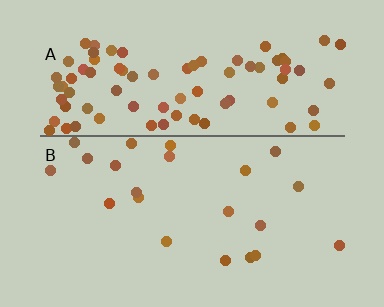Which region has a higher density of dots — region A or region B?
A (the top).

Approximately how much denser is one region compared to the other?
Approximately 4.1× — region A over region B.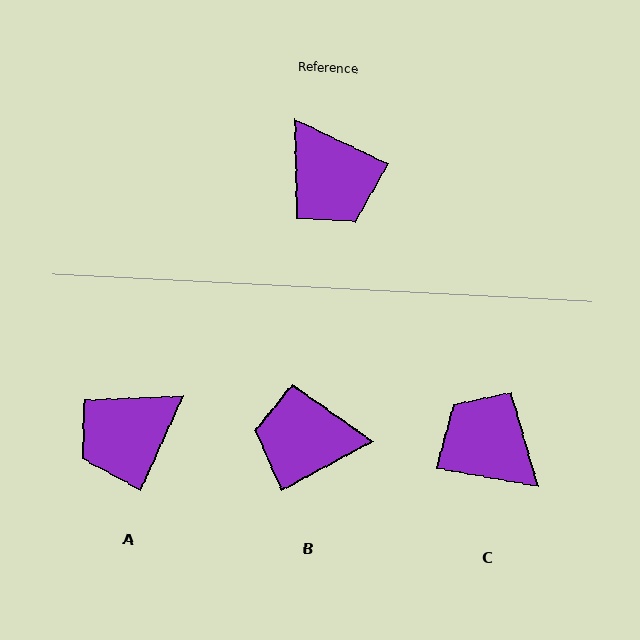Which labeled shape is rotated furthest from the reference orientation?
C, about 165 degrees away.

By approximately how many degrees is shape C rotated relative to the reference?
Approximately 165 degrees clockwise.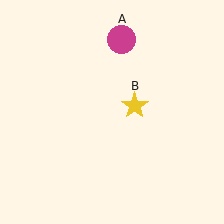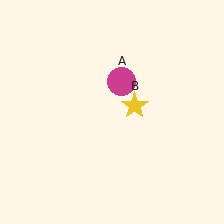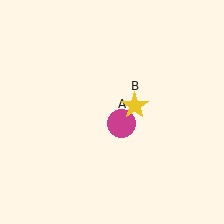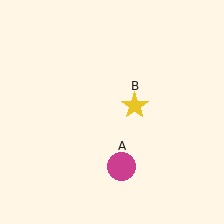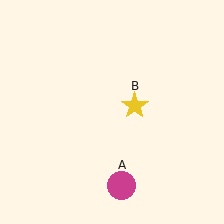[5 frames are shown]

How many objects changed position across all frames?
1 object changed position: magenta circle (object A).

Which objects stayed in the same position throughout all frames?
Yellow star (object B) remained stationary.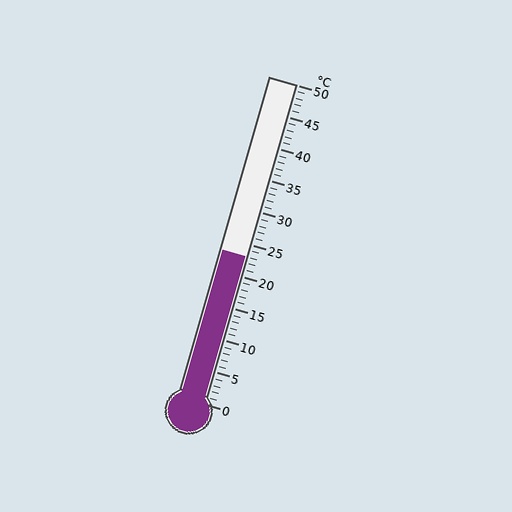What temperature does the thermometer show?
The thermometer shows approximately 23°C.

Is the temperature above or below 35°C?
The temperature is below 35°C.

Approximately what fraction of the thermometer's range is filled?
The thermometer is filled to approximately 45% of its range.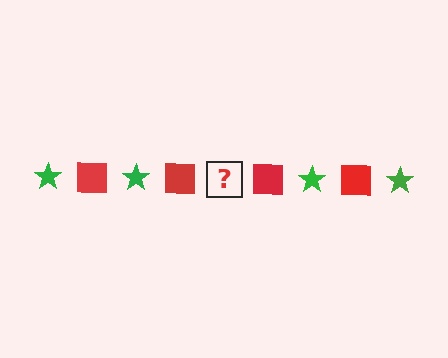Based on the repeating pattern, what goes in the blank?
The blank should be a green star.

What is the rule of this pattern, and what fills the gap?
The rule is that the pattern alternates between green star and red square. The gap should be filled with a green star.